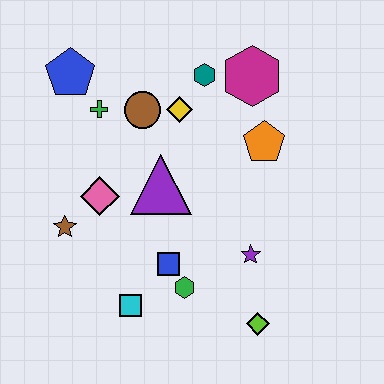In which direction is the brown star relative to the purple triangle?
The brown star is to the left of the purple triangle.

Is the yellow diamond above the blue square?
Yes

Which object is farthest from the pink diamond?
The lime diamond is farthest from the pink diamond.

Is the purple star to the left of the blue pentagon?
No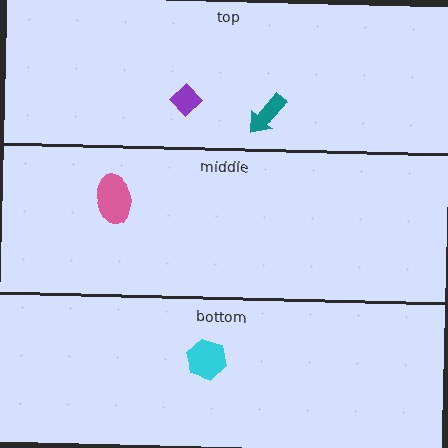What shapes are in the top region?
The teal arrow, the purple diamond.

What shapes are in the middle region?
The pink ellipse.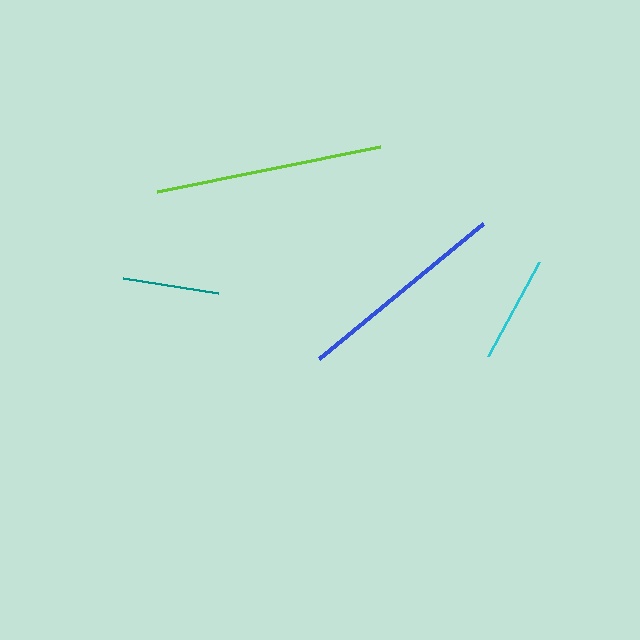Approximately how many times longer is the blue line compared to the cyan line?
The blue line is approximately 2.0 times the length of the cyan line.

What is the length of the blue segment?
The blue segment is approximately 212 pixels long.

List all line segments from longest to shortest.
From longest to shortest: lime, blue, cyan, teal.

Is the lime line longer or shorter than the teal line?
The lime line is longer than the teal line.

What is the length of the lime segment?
The lime segment is approximately 227 pixels long.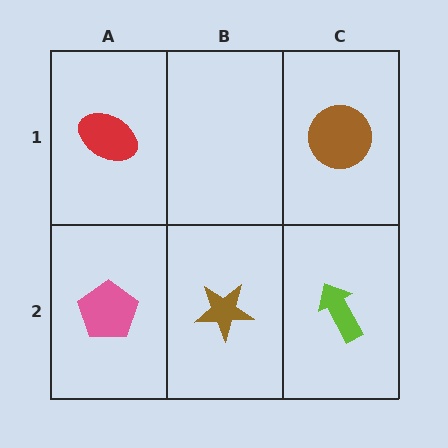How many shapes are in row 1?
2 shapes.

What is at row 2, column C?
A lime arrow.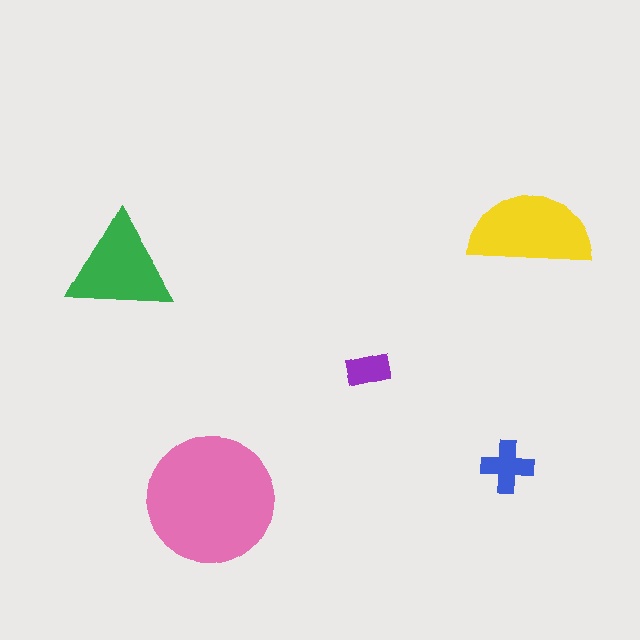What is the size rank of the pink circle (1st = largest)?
1st.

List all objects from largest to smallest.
The pink circle, the yellow semicircle, the green triangle, the blue cross, the purple rectangle.